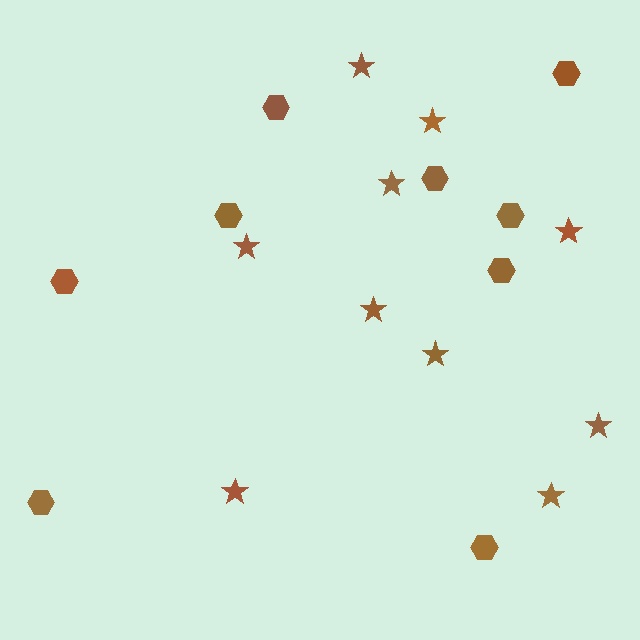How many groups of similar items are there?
There are 2 groups: one group of stars (10) and one group of hexagons (9).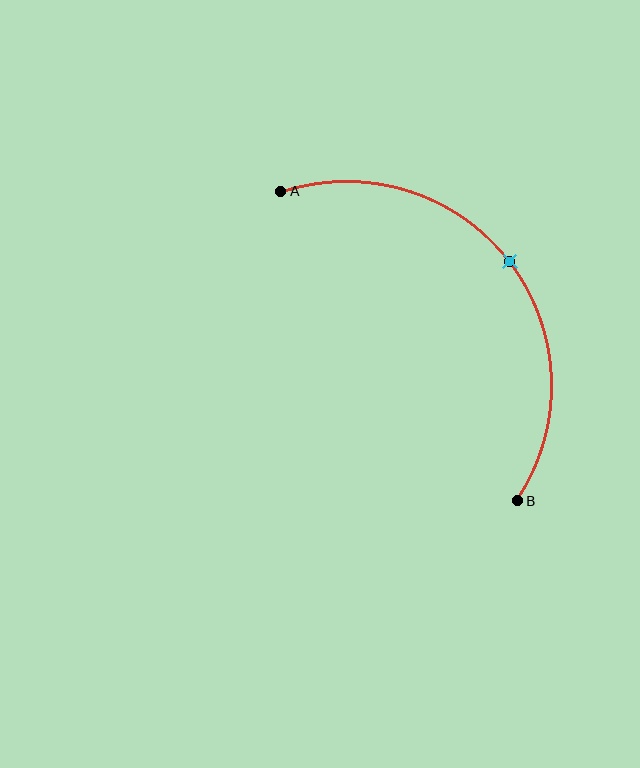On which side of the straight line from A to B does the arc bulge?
The arc bulges above and to the right of the straight line connecting A and B.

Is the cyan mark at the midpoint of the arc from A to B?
Yes. The cyan mark lies on the arc at equal arc-length from both A and B — it is the arc midpoint.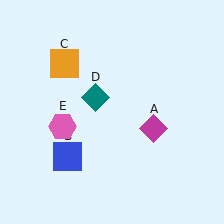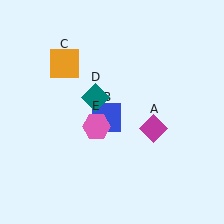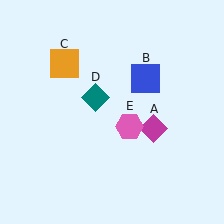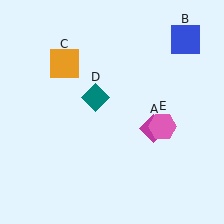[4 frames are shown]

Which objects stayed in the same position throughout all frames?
Magenta diamond (object A) and orange square (object C) and teal diamond (object D) remained stationary.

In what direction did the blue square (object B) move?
The blue square (object B) moved up and to the right.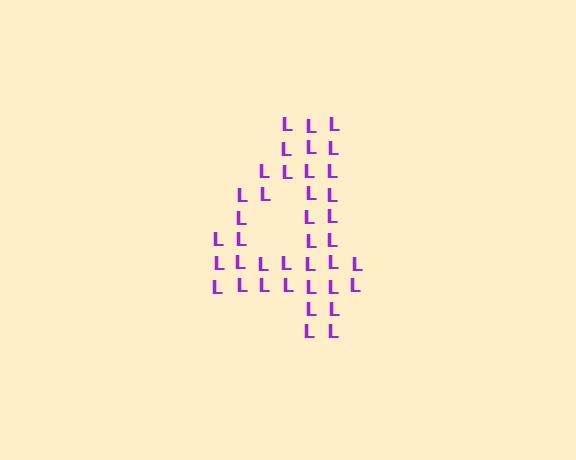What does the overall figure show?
The overall figure shows the digit 4.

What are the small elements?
The small elements are letter L's.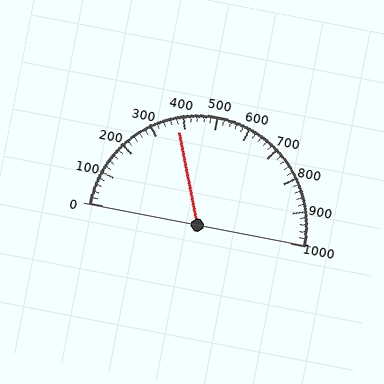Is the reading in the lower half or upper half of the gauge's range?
The reading is in the lower half of the range (0 to 1000).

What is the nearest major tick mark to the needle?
The nearest major tick mark is 400.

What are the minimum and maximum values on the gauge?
The gauge ranges from 0 to 1000.